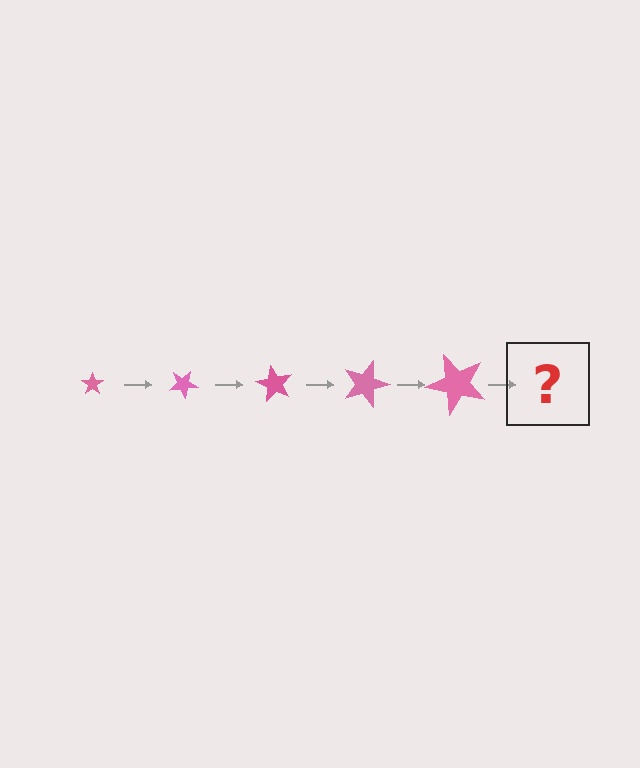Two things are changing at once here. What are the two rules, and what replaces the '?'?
The two rules are that the star grows larger each step and it rotates 30 degrees each step. The '?' should be a star, larger than the previous one and rotated 150 degrees from the start.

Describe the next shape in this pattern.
It should be a star, larger than the previous one and rotated 150 degrees from the start.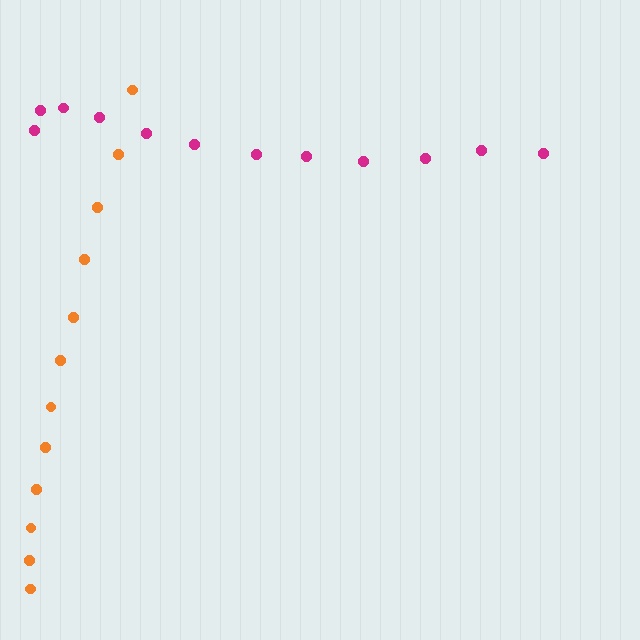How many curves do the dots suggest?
There are 2 distinct paths.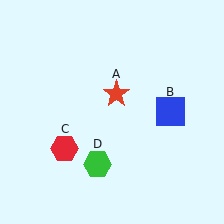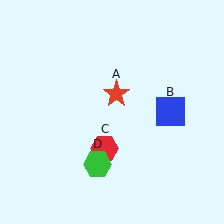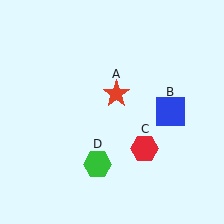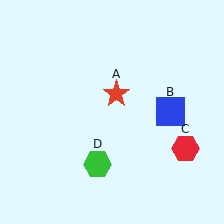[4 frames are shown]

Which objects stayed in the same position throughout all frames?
Red star (object A) and blue square (object B) and green hexagon (object D) remained stationary.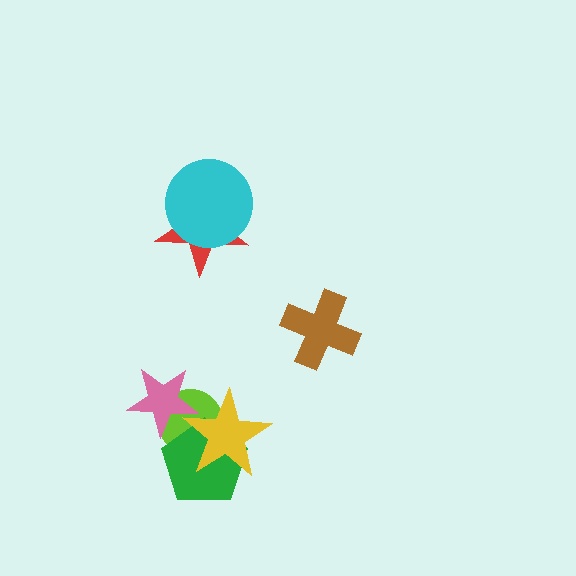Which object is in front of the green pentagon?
The yellow star is in front of the green pentagon.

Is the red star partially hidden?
Yes, it is partially covered by another shape.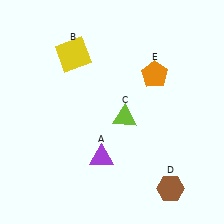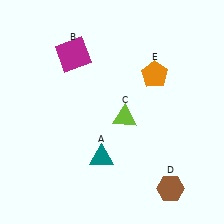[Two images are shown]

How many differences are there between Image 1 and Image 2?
There are 2 differences between the two images.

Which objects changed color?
A changed from purple to teal. B changed from yellow to magenta.